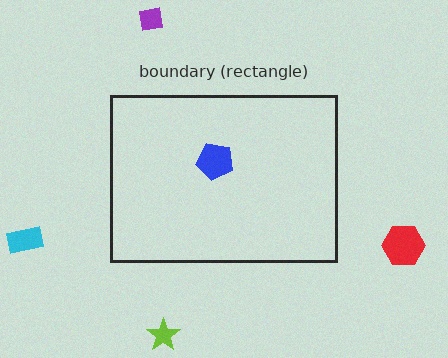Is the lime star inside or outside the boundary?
Outside.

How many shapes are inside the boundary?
1 inside, 4 outside.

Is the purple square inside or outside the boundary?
Outside.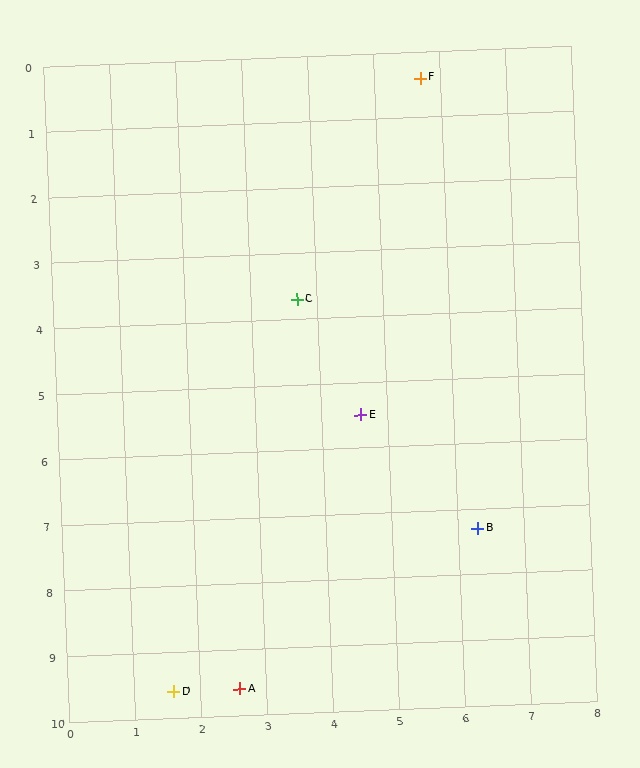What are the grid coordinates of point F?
Point F is at approximately (5.7, 0.4).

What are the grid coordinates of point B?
Point B is at approximately (6.3, 7.3).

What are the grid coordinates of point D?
Point D is at approximately (1.6, 9.6).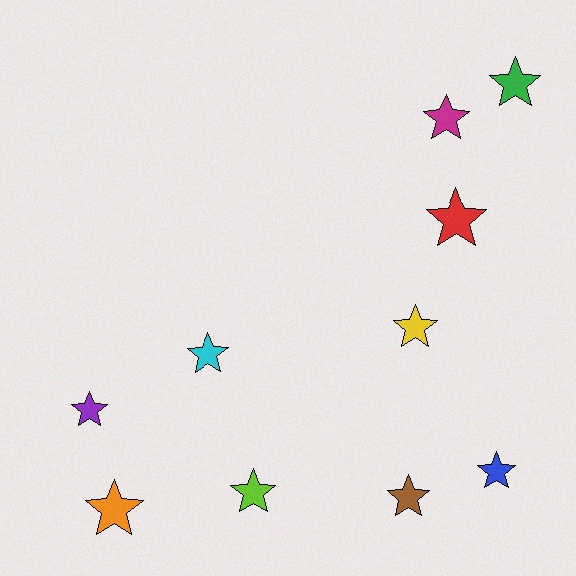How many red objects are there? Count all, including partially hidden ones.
There is 1 red object.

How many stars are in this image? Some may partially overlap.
There are 10 stars.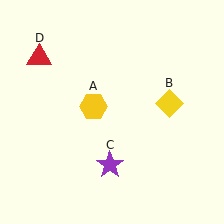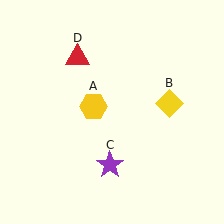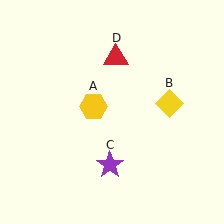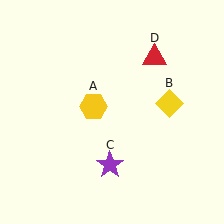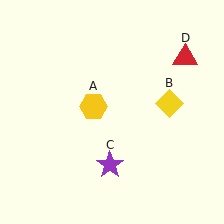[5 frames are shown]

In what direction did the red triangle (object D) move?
The red triangle (object D) moved right.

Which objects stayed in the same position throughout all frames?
Yellow hexagon (object A) and yellow diamond (object B) and purple star (object C) remained stationary.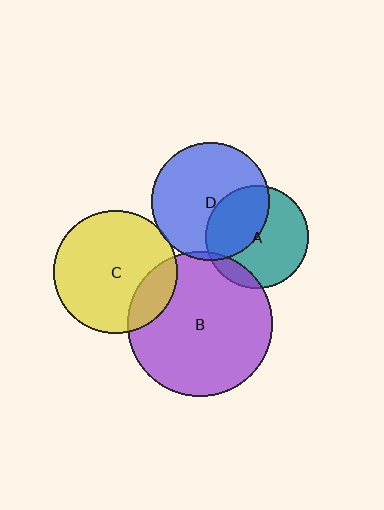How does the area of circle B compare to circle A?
Approximately 2.0 times.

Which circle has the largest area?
Circle B (purple).